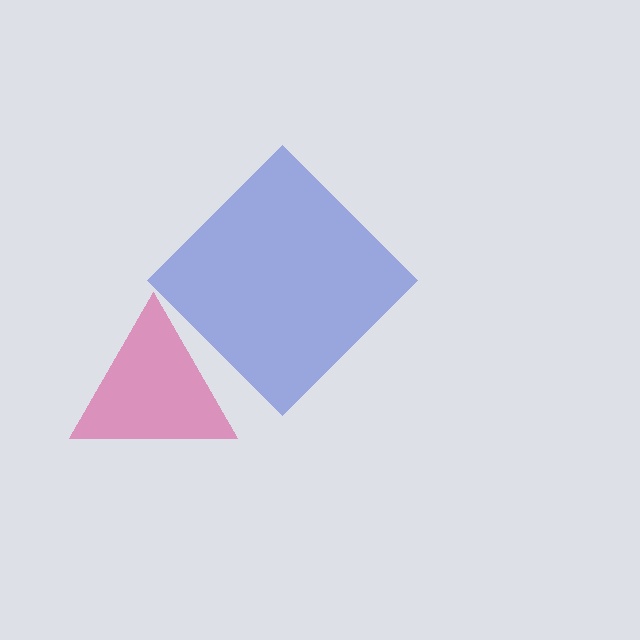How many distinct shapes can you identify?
There are 2 distinct shapes: a blue diamond, a pink triangle.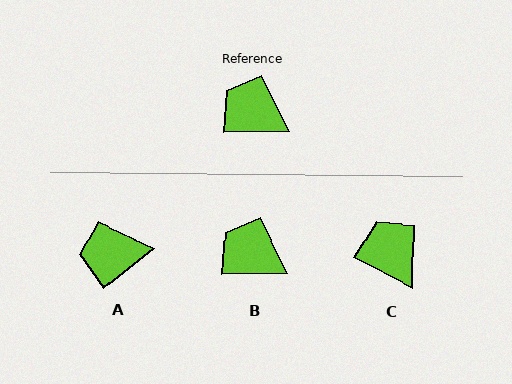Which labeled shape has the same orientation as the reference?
B.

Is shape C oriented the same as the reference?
No, it is off by about 28 degrees.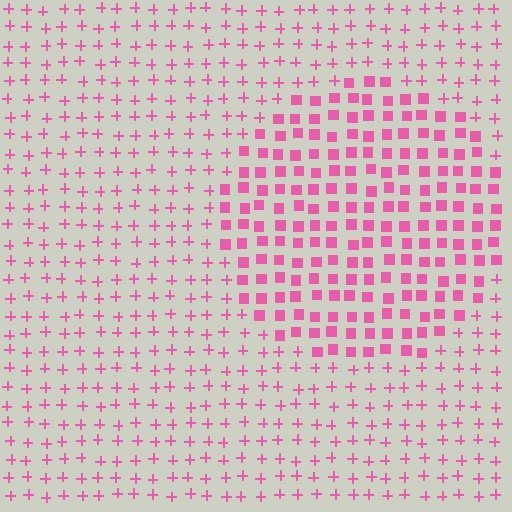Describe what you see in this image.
The image is filled with small pink elements arranged in a uniform grid. A circle-shaped region contains squares, while the surrounding area contains plus signs. The boundary is defined purely by the change in element shape.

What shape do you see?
I see a circle.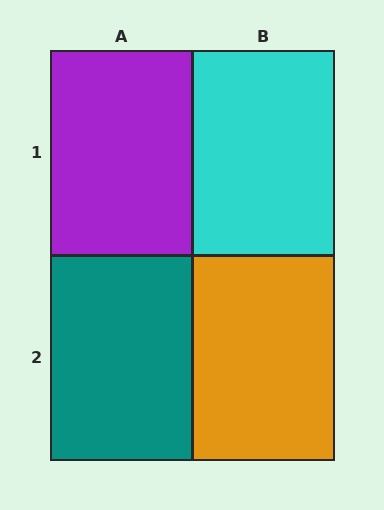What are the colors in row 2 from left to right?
Teal, orange.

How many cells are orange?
1 cell is orange.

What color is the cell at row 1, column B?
Cyan.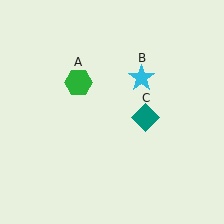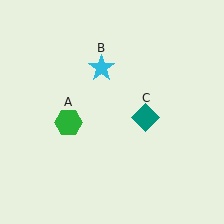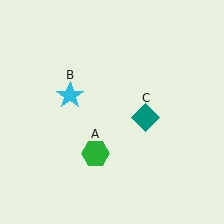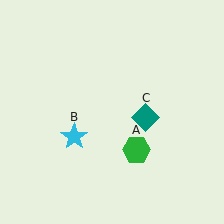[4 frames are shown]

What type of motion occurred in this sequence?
The green hexagon (object A), cyan star (object B) rotated counterclockwise around the center of the scene.